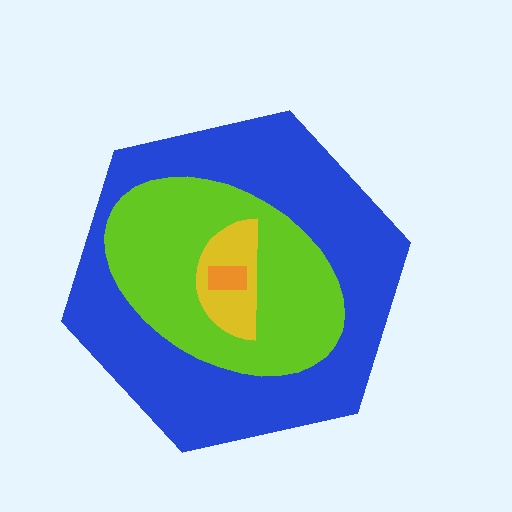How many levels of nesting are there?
4.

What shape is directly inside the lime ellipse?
The yellow semicircle.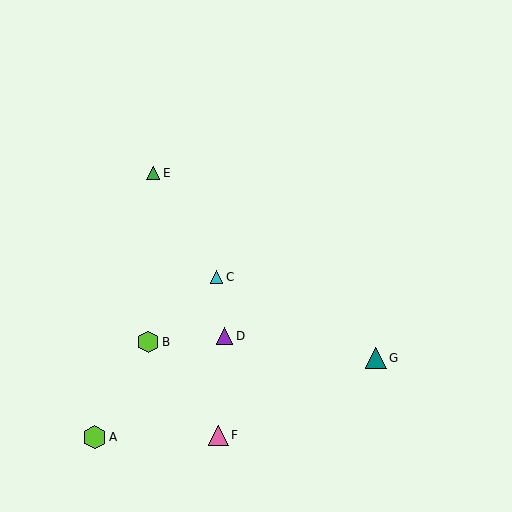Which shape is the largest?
The lime hexagon (labeled A) is the largest.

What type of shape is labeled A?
Shape A is a lime hexagon.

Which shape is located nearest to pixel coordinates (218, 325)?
The purple triangle (labeled D) at (224, 336) is nearest to that location.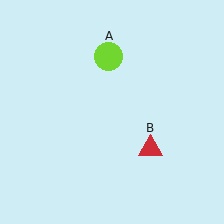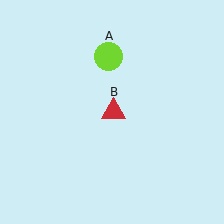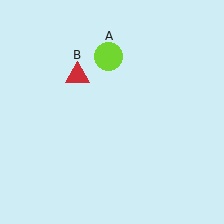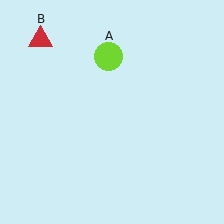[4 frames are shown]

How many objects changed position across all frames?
1 object changed position: red triangle (object B).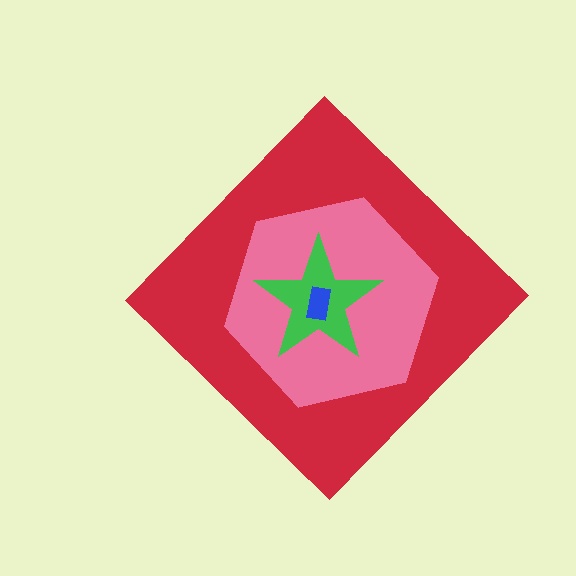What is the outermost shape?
The red diamond.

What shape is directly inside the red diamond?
The pink hexagon.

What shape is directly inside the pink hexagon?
The green star.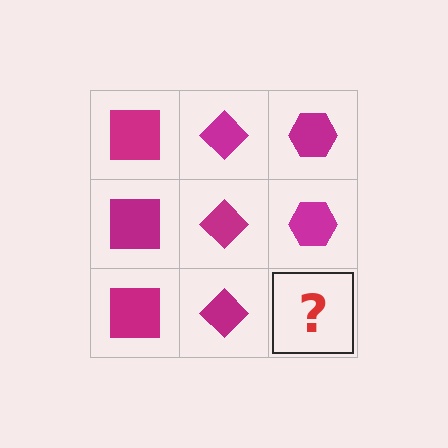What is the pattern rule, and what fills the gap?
The rule is that each column has a consistent shape. The gap should be filled with a magenta hexagon.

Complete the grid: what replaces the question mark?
The question mark should be replaced with a magenta hexagon.